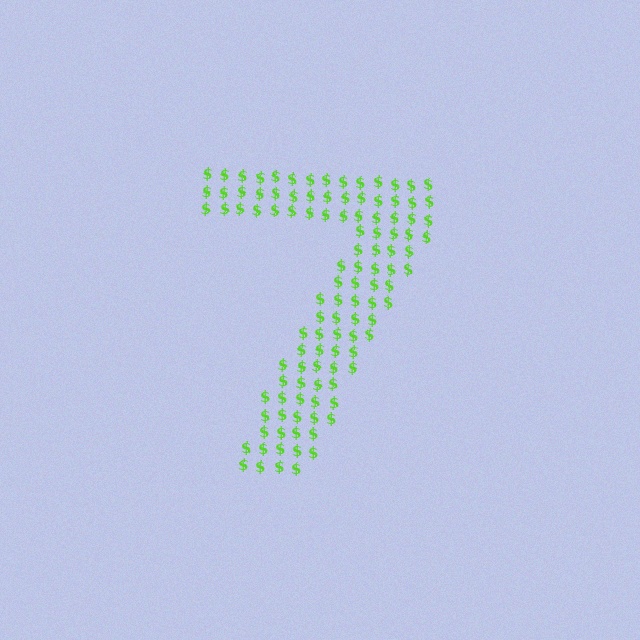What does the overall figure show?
The overall figure shows the digit 7.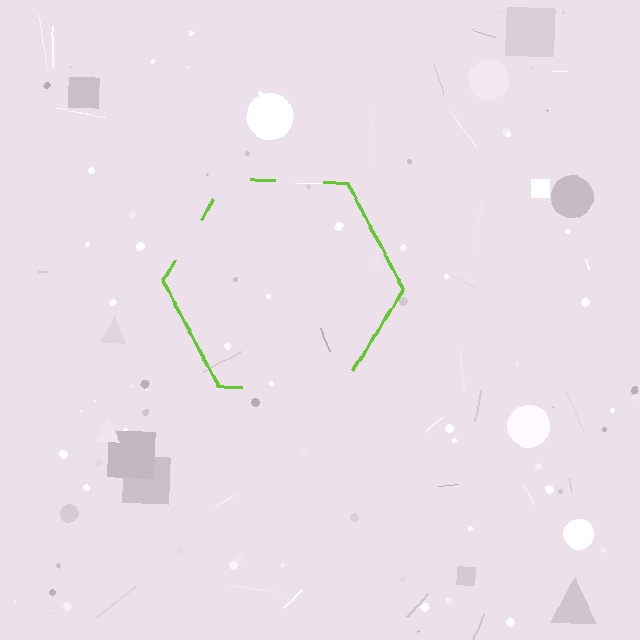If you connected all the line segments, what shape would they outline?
They would outline a hexagon.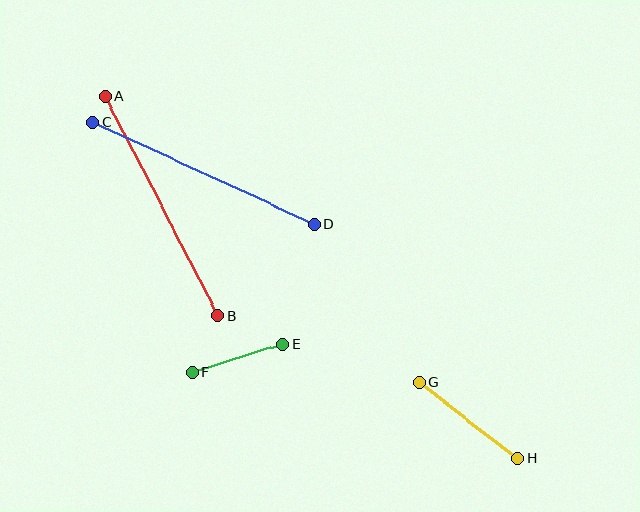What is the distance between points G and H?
The distance is approximately 125 pixels.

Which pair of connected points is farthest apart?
Points A and B are farthest apart.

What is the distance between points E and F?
The distance is approximately 95 pixels.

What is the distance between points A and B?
The distance is approximately 247 pixels.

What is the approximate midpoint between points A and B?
The midpoint is at approximately (162, 206) pixels.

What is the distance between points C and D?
The distance is approximately 244 pixels.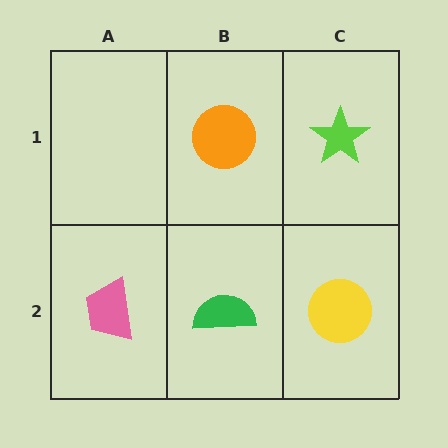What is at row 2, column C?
A yellow circle.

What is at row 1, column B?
An orange circle.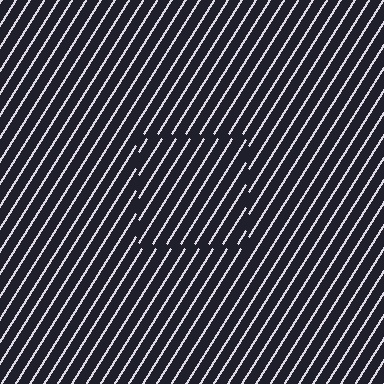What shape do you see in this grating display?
An illusory square. The interior of the shape contains the same grating, shifted by half a period — the contour is defined by the phase discontinuity where line-ends from the inner and outer gratings abut.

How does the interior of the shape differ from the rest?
The interior of the shape contains the same grating, shifted by half a period — the contour is defined by the phase discontinuity where line-ends from the inner and outer gratings abut.